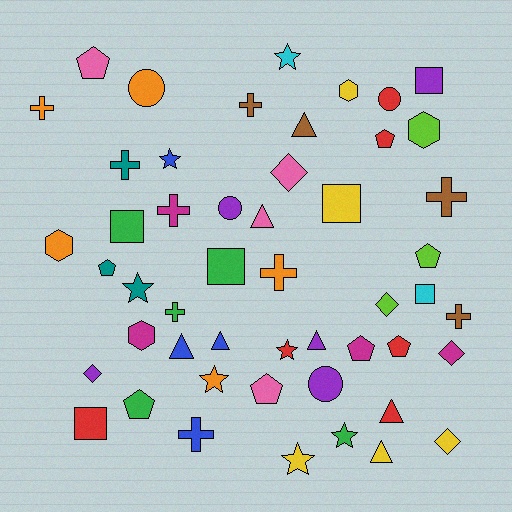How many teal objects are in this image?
There are 3 teal objects.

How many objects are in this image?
There are 50 objects.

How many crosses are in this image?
There are 9 crosses.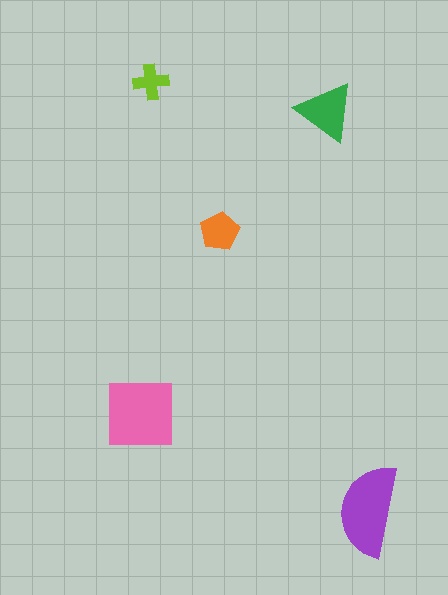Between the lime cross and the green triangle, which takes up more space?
The green triangle.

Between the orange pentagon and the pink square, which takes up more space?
The pink square.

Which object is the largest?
The pink square.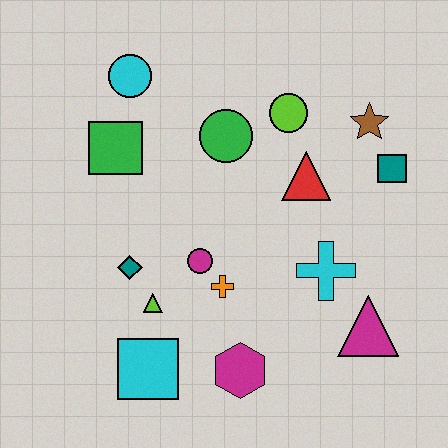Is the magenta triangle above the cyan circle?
No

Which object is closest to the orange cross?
The magenta circle is closest to the orange cross.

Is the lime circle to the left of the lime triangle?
No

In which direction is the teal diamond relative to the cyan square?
The teal diamond is above the cyan square.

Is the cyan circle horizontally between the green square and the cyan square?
Yes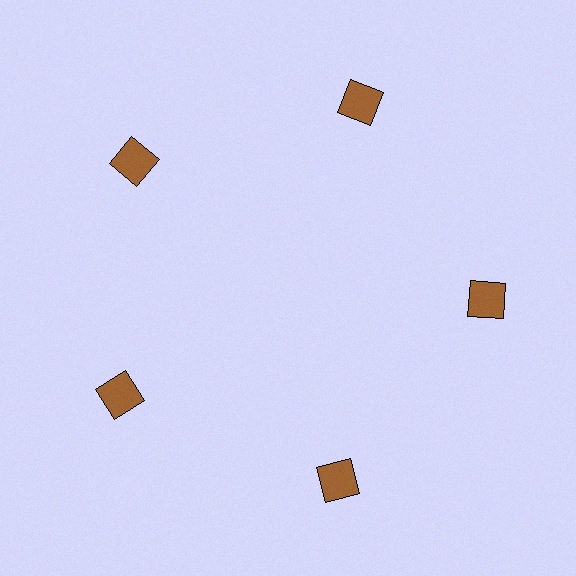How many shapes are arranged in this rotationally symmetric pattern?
There are 5 shapes, arranged in 5 groups of 1.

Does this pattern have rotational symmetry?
Yes, this pattern has 5-fold rotational symmetry. It looks the same after rotating 72 degrees around the center.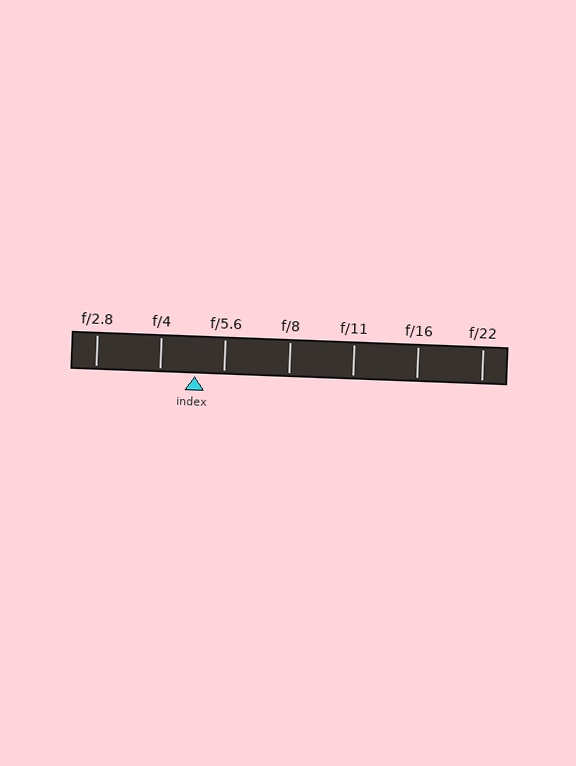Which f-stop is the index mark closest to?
The index mark is closest to f/5.6.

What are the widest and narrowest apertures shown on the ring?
The widest aperture shown is f/2.8 and the narrowest is f/22.